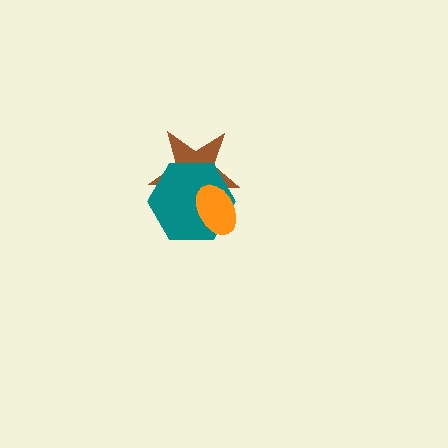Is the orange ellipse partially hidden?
No, no other shape covers it.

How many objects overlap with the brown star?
2 objects overlap with the brown star.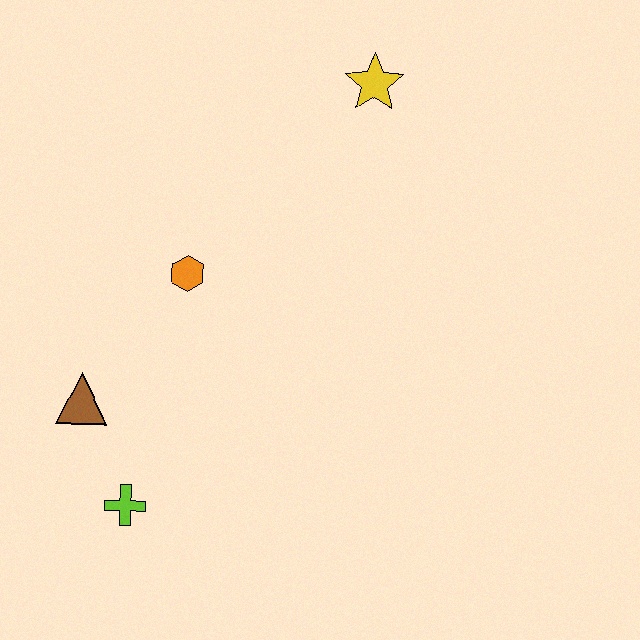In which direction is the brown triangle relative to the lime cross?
The brown triangle is above the lime cross.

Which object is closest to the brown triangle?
The lime cross is closest to the brown triangle.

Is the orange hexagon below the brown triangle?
No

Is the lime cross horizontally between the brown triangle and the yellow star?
Yes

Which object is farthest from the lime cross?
The yellow star is farthest from the lime cross.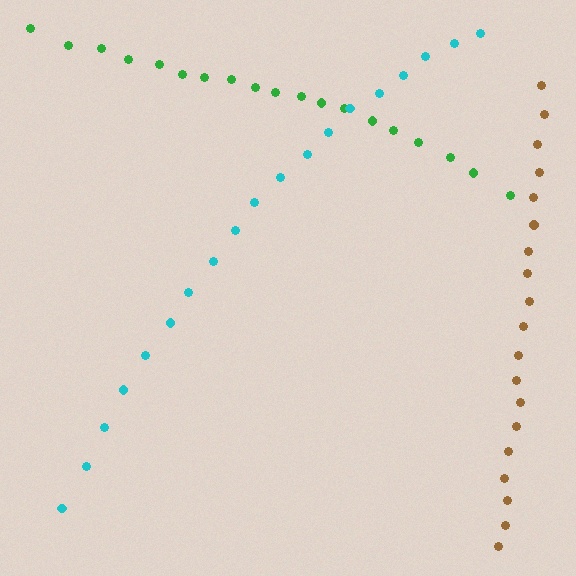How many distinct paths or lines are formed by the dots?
There are 3 distinct paths.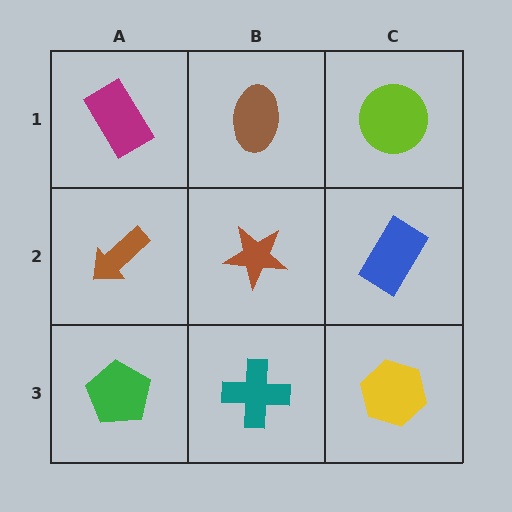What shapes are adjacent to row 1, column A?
A brown arrow (row 2, column A), a brown ellipse (row 1, column B).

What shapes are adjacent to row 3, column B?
A brown star (row 2, column B), a green pentagon (row 3, column A), a yellow hexagon (row 3, column C).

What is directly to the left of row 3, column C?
A teal cross.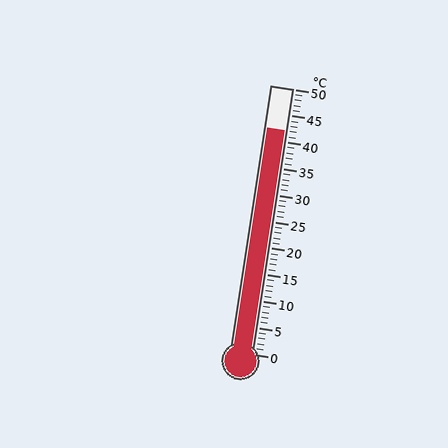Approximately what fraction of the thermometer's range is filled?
The thermometer is filled to approximately 85% of its range.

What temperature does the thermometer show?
The thermometer shows approximately 42°C.